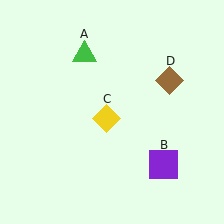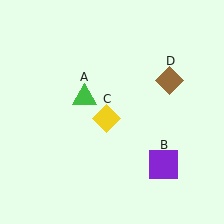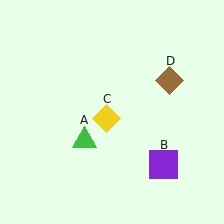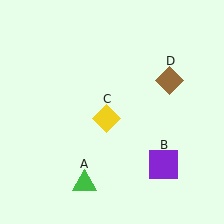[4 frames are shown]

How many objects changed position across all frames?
1 object changed position: green triangle (object A).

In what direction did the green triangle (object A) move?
The green triangle (object A) moved down.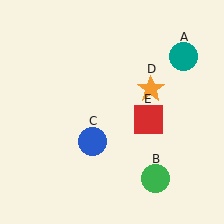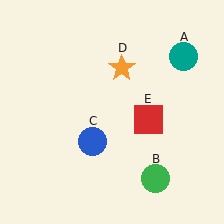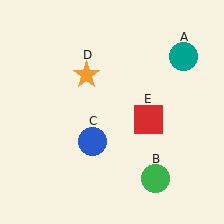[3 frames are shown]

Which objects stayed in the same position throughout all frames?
Teal circle (object A) and green circle (object B) and blue circle (object C) and red square (object E) remained stationary.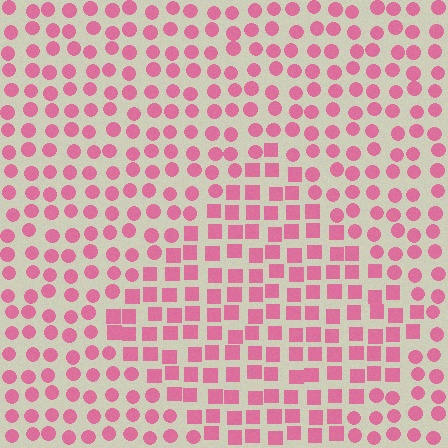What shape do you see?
I see a diamond.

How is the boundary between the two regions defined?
The boundary is defined by a change in element shape: squares inside vs. circles outside. All elements share the same color and spacing.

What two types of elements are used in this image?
The image uses squares inside the diamond region and circles outside it.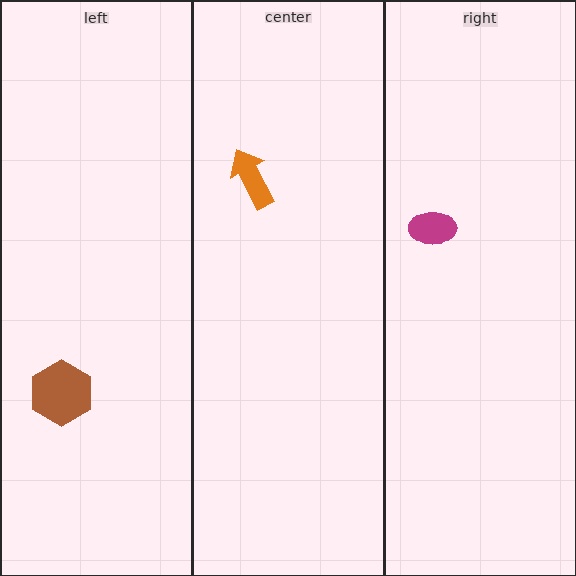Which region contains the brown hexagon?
The left region.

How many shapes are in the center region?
1.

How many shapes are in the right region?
1.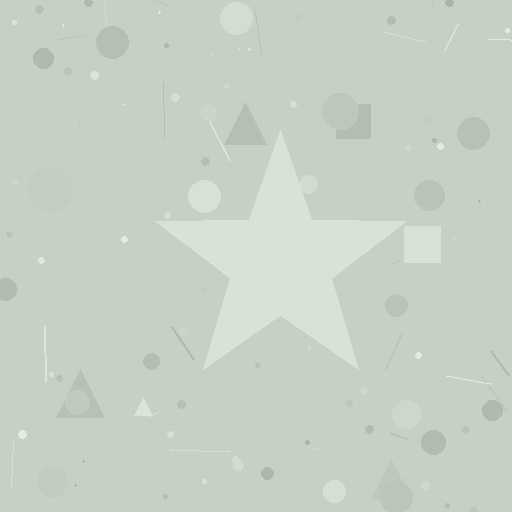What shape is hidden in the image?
A star is hidden in the image.